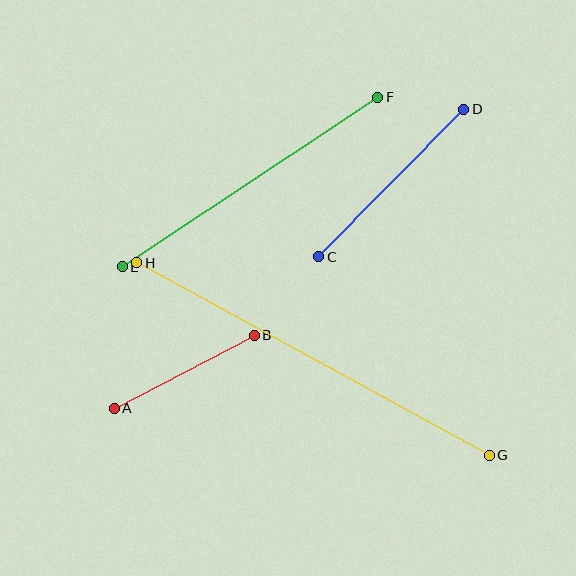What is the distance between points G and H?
The distance is approximately 402 pixels.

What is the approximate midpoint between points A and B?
The midpoint is at approximately (184, 372) pixels.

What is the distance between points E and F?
The distance is approximately 307 pixels.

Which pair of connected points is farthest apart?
Points G and H are farthest apart.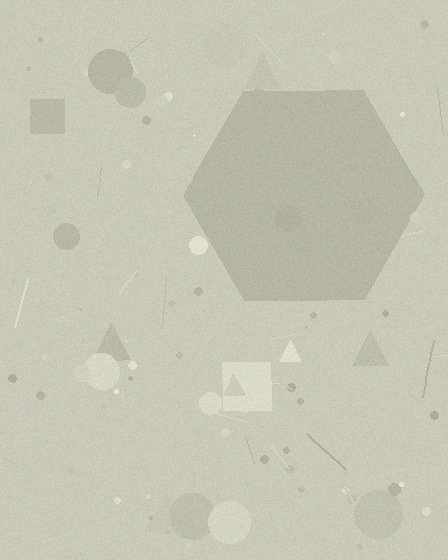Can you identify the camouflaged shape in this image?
The camouflaged shape is a hexagon.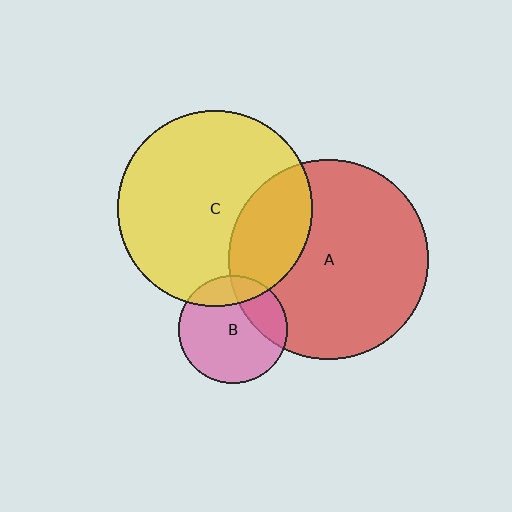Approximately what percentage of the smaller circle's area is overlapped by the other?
Approximately 20%.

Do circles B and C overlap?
Yes.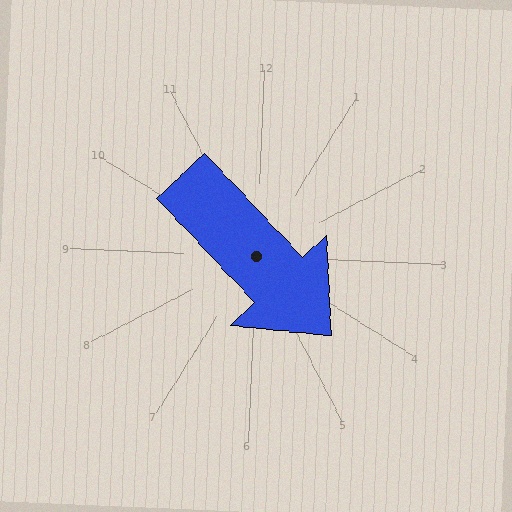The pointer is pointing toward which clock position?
Roughly 4 o'clock.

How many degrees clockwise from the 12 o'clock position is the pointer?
Approximately 134 degrees.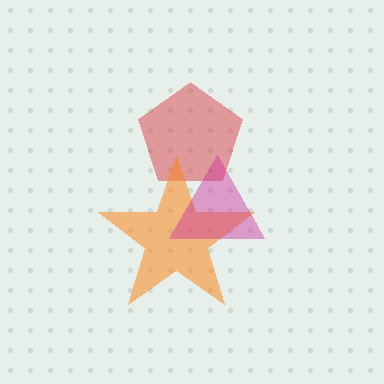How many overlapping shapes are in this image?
There are 3 overlapping shapes in the image.